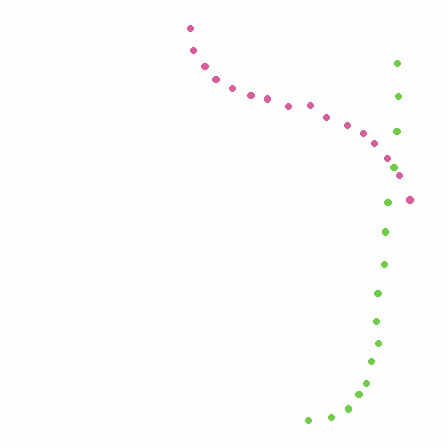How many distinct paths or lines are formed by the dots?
There are 2 distinct paths.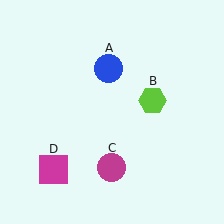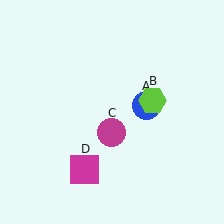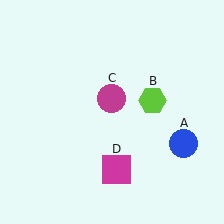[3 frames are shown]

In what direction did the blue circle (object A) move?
The blue circle (object A) moved down and to the right.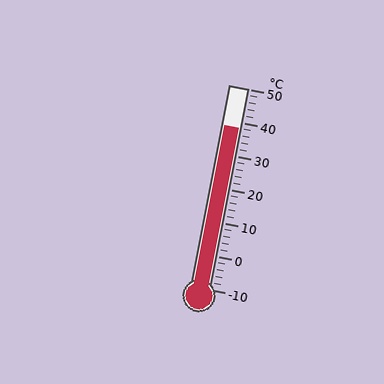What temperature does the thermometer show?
The thermometer shows approximately 38°C.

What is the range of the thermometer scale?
The thermometer scale ranges from -10°C to 50°C.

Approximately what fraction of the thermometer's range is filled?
The thermometer is filled to approximately 80% of its range.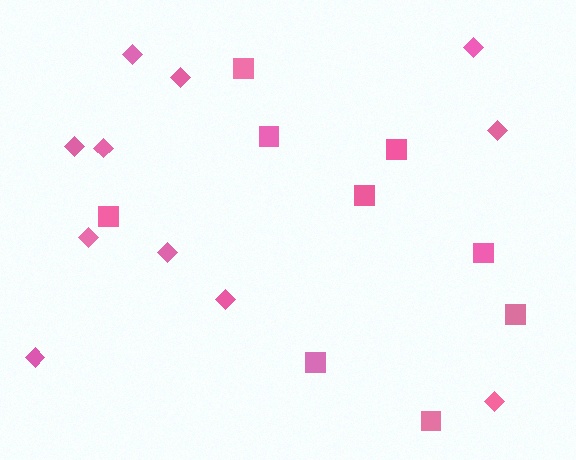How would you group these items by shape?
There are 2 groups: one group of squares (9) and one group of diamonds (11).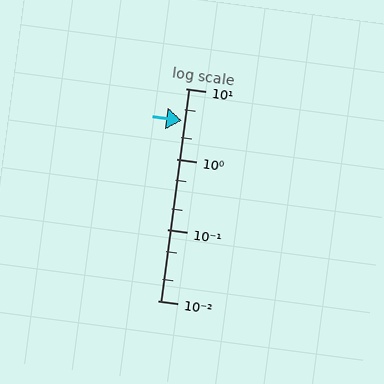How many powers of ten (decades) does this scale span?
The scale spans 3 decades, from 0.01 to 10.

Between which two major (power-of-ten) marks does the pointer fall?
The pointer is between 1 and 10.